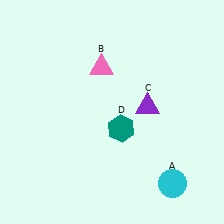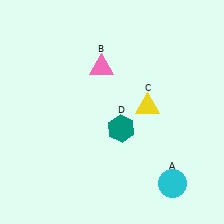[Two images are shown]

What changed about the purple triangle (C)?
In Image 1, C is purple. In Image 2, it changed to yellow.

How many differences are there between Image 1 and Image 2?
There is 1 difference between the two images.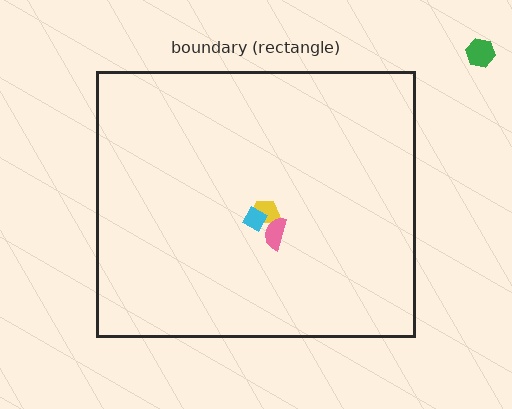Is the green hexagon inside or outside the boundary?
Outside.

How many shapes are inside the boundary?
3 inside, 1 outside.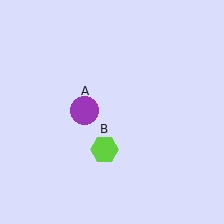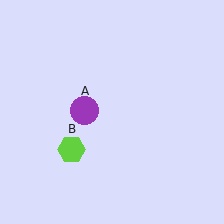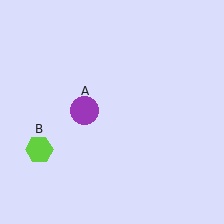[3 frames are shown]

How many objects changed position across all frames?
1 object changed position: lime hexagon (object B).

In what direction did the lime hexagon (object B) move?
The lime hexagon (object B) moved left.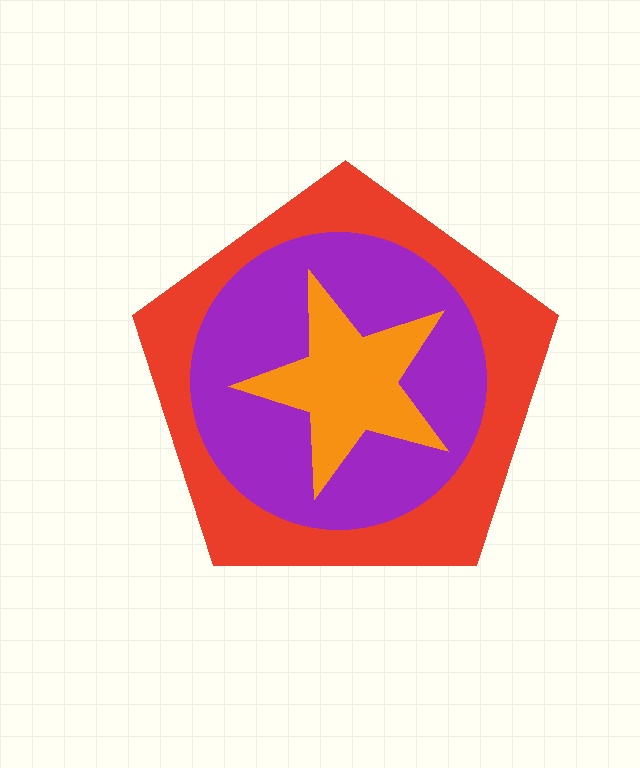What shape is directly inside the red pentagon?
The purple circle.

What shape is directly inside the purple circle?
The orange star.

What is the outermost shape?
The red pentagon.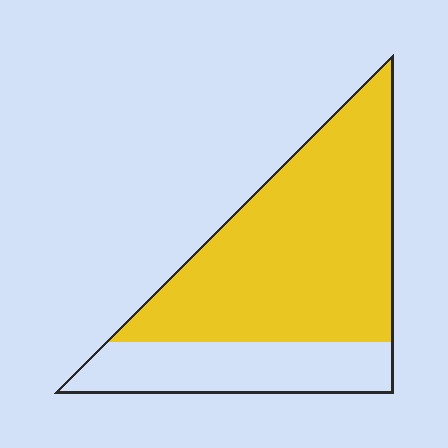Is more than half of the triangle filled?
Yes.